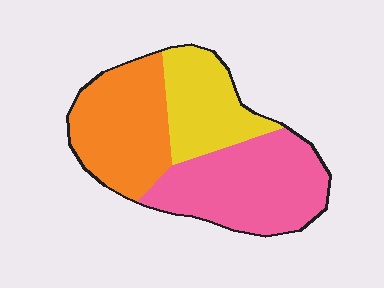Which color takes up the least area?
Yellow, at roughly 25%.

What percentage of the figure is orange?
Orange takes up about one third (1/3) of the figure.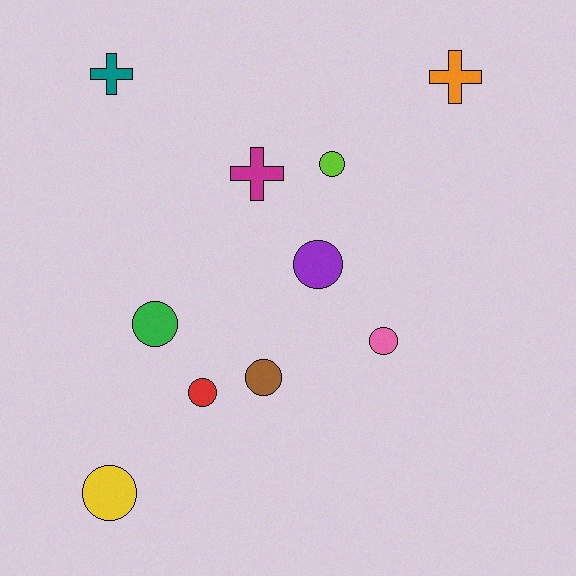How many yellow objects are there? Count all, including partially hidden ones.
There is 1 yellow object.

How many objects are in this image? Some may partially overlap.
There are 10 objects.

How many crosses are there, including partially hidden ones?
There are 3 crosses.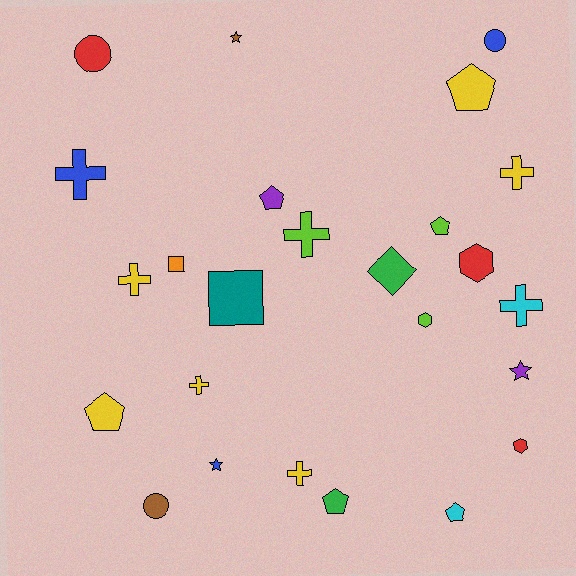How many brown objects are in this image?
There are 2 brown objects.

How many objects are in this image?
There are 25 objects.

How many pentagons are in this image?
There are 6 pentagons.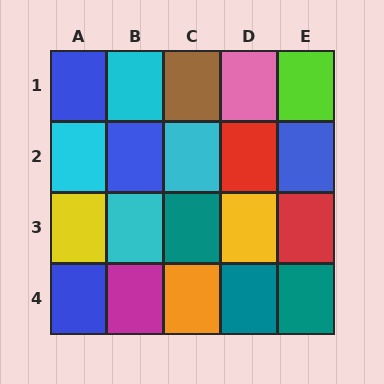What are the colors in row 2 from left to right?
Cyan, blue, cyan, red, blue.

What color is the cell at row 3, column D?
Yellow.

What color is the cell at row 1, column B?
Cyan.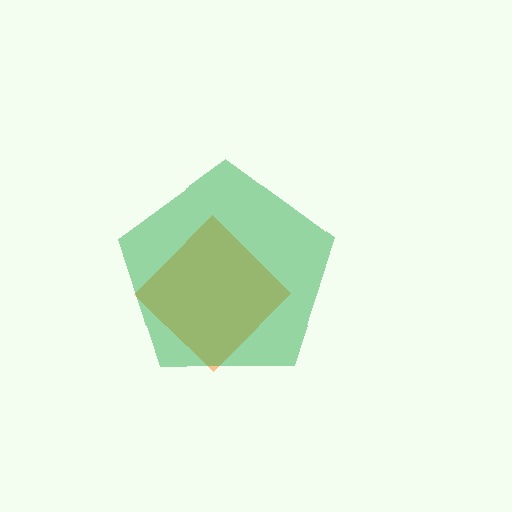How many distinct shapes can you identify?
There are 2 distinct shapes: an orange diamond, a green pentagon.